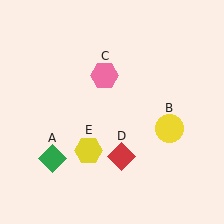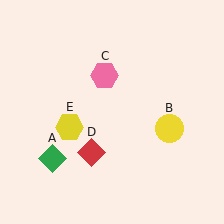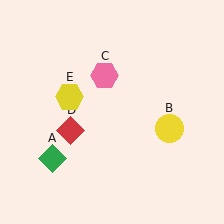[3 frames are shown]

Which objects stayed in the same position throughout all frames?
Green diamond (object A) and yellow circle (object B) and pink hexagon (object C) remained stationary.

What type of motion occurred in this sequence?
The red diamond (object D), yellow hexagon (object E) rotated clockwise around the center of the scene.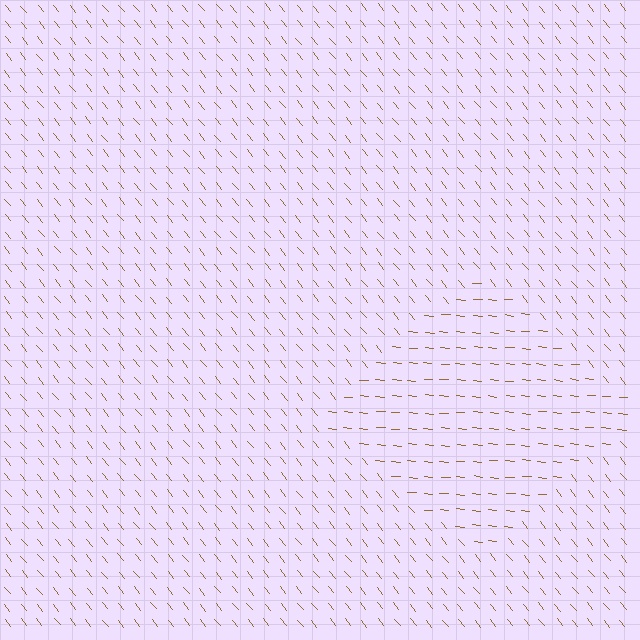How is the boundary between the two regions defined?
The boundary is defined purely by a change in line orientation (approximately 45 degrees difference). All lines are the same color and thickness.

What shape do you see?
I see a diamond.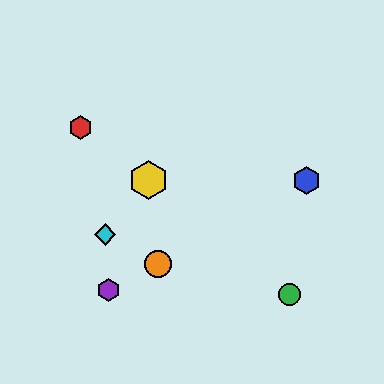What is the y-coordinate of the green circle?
The green circle is at y≈294.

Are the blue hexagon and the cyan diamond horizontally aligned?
No, the blue hexagon is at y≈180 and the cyan diamond is at y≈234.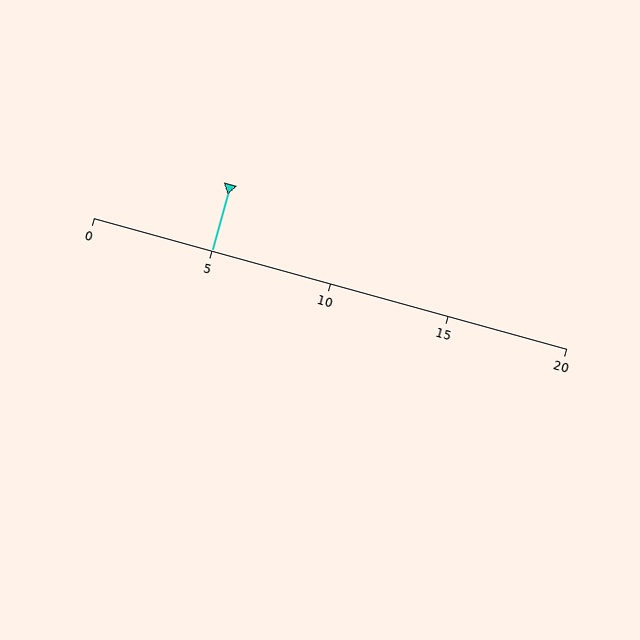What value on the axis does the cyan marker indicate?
The marker indicates approximately 5.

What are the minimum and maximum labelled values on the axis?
The axis runs from 0 to 20.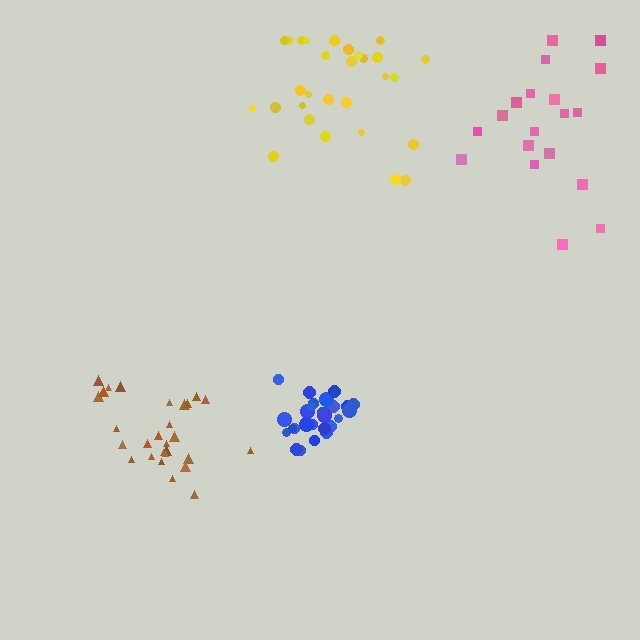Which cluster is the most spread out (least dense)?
Pink.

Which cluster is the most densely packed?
Blue.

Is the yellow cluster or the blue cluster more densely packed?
Blue.